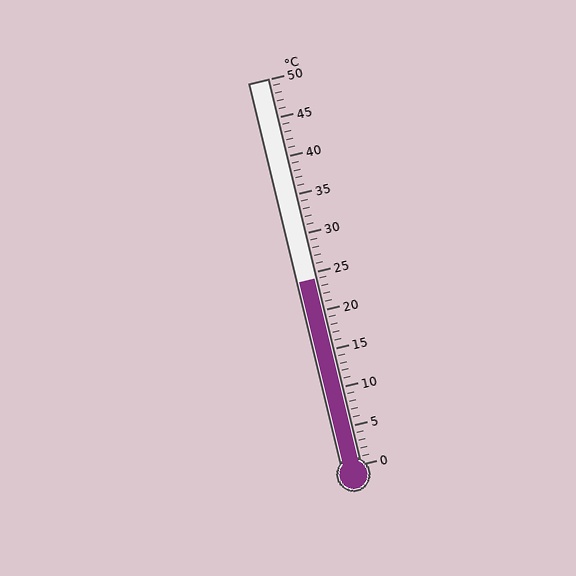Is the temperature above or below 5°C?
The temperature is above 5°C.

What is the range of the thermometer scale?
The thermometer scale ranges from 0°C to 50°C.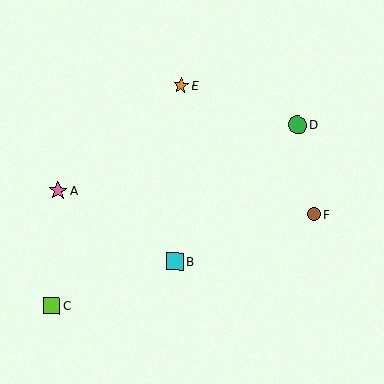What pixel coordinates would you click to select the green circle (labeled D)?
Click at (297, 125) to select the green circle D.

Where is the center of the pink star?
The center of the pink star is at (58, 191).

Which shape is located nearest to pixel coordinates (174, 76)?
The orange star (labeled E) at (181, 86) is nearest to that location.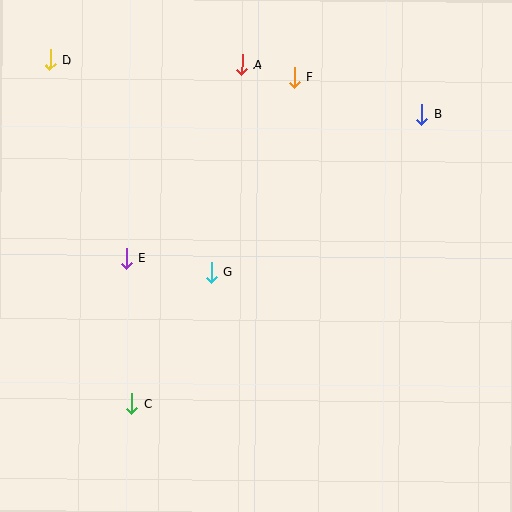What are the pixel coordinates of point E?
Point E is at (126, 258).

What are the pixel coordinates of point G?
Point G is at (211, 272).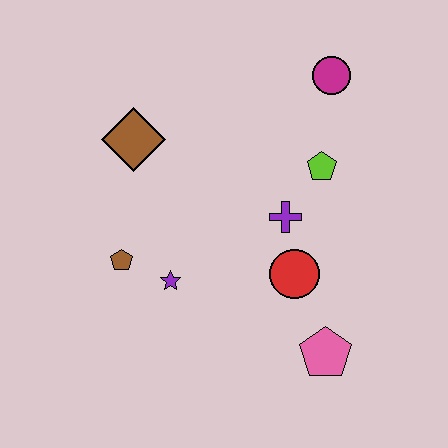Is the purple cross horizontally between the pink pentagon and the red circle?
No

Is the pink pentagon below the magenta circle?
Yes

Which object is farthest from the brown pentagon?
The magenta circle is farthest from the brown pentagon.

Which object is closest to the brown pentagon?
The purple star is closest to the brown pentagon.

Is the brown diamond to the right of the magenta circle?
No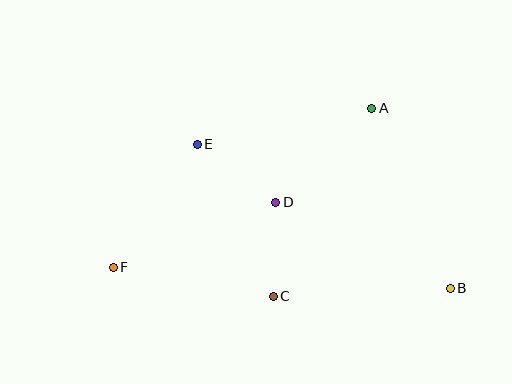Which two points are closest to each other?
Points C and D are closest to each other.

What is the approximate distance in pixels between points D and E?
The distance between D and E is approximately 98 pixels.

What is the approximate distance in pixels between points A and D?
The distance between A and D is approximately 134 pixels.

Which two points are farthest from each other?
Points B and F are farthest from each other.